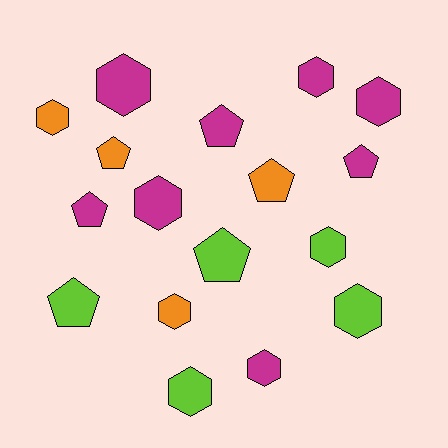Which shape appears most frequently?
Hexagon, with 10 objects.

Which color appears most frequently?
Magenta, with 8 objects.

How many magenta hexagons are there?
There are 5 magenta hexagons.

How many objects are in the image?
There are 17 objects.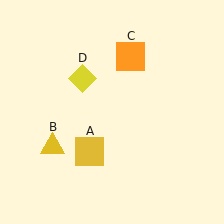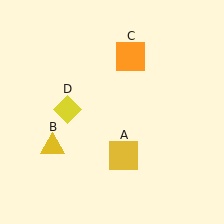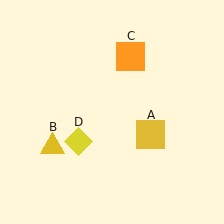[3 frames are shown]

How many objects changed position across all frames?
2 objects changed position: yellow square (object A), yellow diamond (object D).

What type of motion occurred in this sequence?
The yellow square (object A), yellow diamond (object D) rotated counterclockwise around the center of the scene.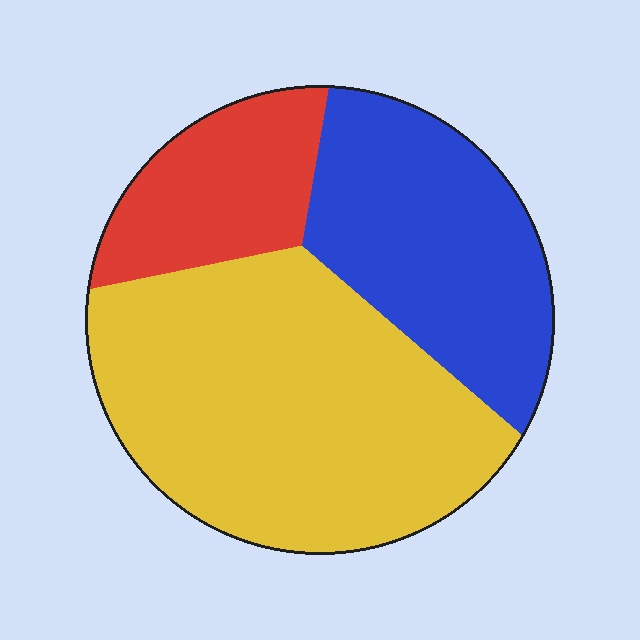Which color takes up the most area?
Yellow, at roughly 50%.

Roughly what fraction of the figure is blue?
Blue takes up about one third (1/3) of the figure.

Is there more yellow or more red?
Yellow.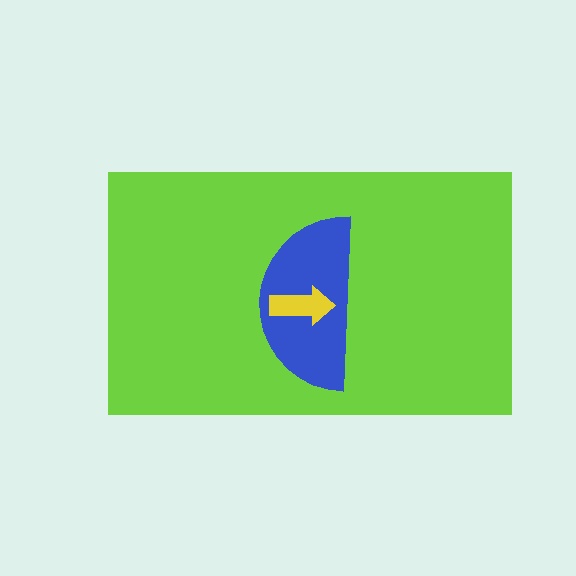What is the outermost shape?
The lime rectangle.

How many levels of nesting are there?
3.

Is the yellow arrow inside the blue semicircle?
Yes.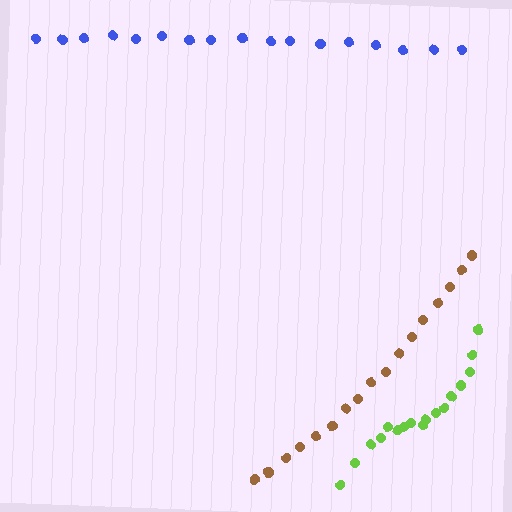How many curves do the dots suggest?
There are 3 distinct paths.